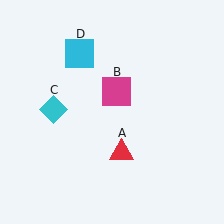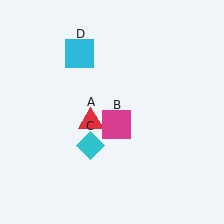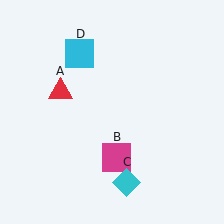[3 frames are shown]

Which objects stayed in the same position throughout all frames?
Cyan square (object D) remained stationary.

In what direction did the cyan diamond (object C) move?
The cyan diamond (object C) moved down and to the right.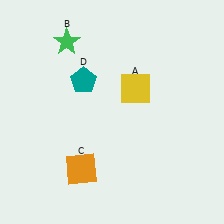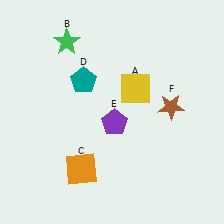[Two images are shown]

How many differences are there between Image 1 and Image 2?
There are 2 differences between the two images.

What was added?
A purple pentagon (E), a brown star (F) were added in Image 2.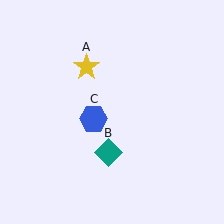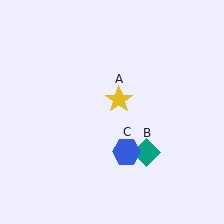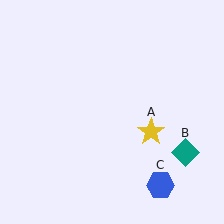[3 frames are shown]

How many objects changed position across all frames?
3 objects changed position: yellow star (object A), teal diamond (object B), blue hexagon (object C).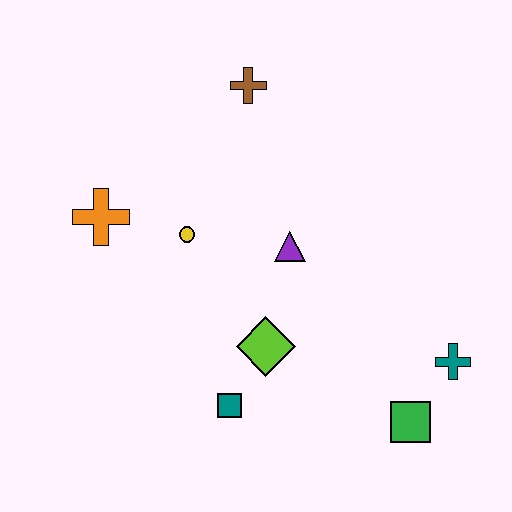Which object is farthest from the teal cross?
The orange cross is farthest from the teal cross.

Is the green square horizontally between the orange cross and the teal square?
No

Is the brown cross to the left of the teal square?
No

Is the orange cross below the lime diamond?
No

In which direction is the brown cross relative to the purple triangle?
The brown cross is above the purple triangle.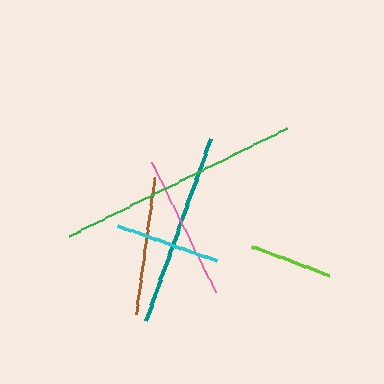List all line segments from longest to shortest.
From longest to shortest: green, teal, pink, brown, cyan, lime.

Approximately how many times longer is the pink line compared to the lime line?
The pink line is approximately 1.8 times the length of the lime line.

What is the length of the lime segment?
The lime segment is approximately 82 pixels long.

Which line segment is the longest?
The green line is the longest at approximately 243 pixels.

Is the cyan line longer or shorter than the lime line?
The cyan line is longer than the lime line.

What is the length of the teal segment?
The teal segment is approximately 193 pixels long.